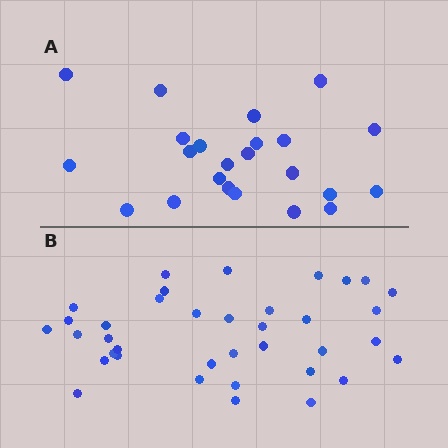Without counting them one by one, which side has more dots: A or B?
Region B (the bottom region) has more dots.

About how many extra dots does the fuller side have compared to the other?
Region B has approximately 15 more dots than region A.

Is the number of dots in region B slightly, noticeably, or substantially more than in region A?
Region B has substantially more. The ratio is roughly 1.6 to 1.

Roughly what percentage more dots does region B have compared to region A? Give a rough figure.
About 60% more.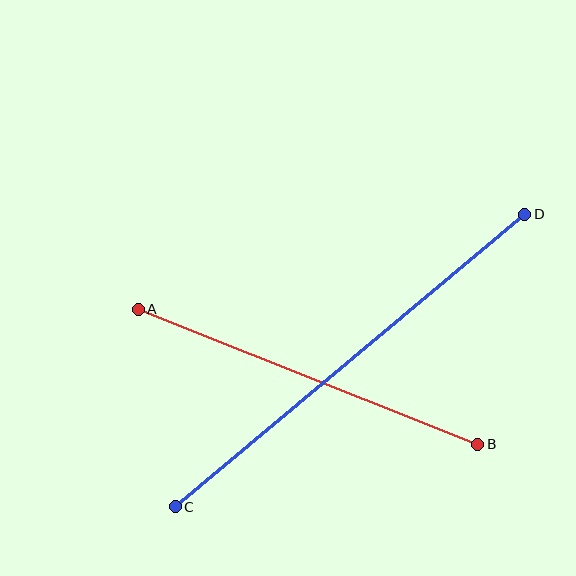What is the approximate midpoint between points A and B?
The midpoint is at approximately (308, 377) pixels.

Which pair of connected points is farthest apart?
Points C and D are farthest apart.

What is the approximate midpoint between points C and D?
The midpoint is at approximately (350, 361) pixels.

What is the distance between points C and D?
The distance is approximately 456 pixels.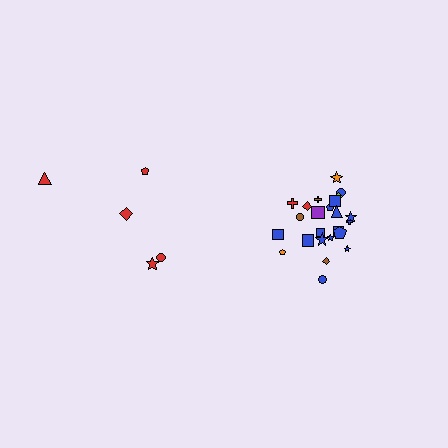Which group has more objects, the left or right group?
The right group.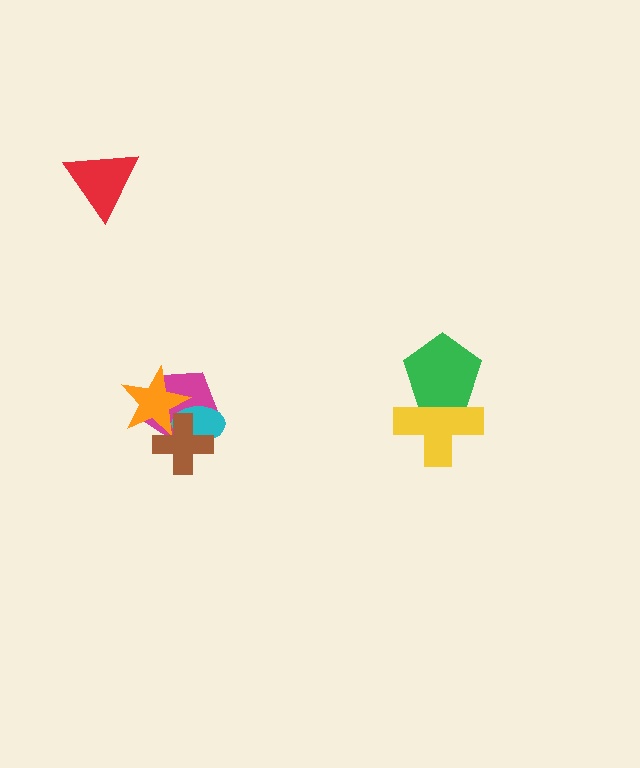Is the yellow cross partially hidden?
Yes, it is partially covered by another shape.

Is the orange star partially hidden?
Yes, it is partially covered by another shape.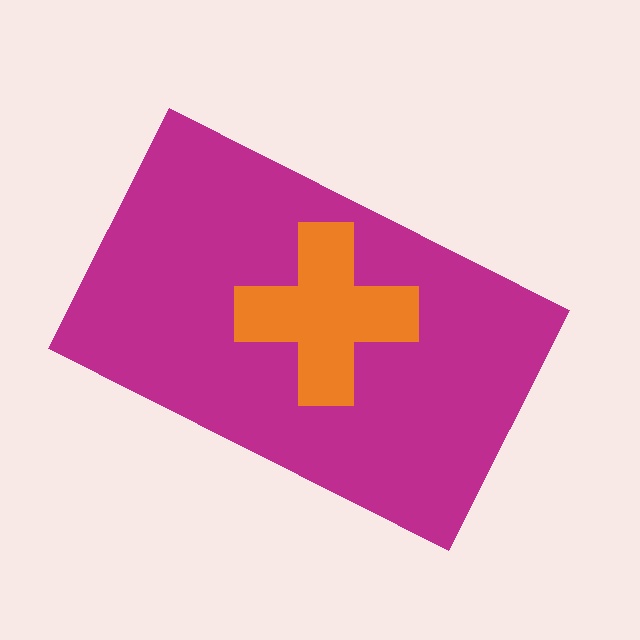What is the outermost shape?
The magenta rectangle.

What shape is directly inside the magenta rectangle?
The orange cross.